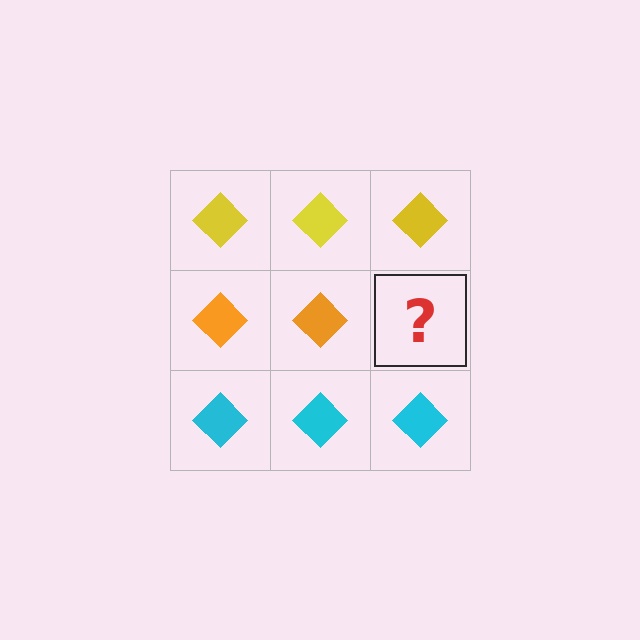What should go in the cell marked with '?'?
The missing cell should contain an orange diamond.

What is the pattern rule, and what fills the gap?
The rule is that each row has a consistent color. The gap should be filled with an orange diamond.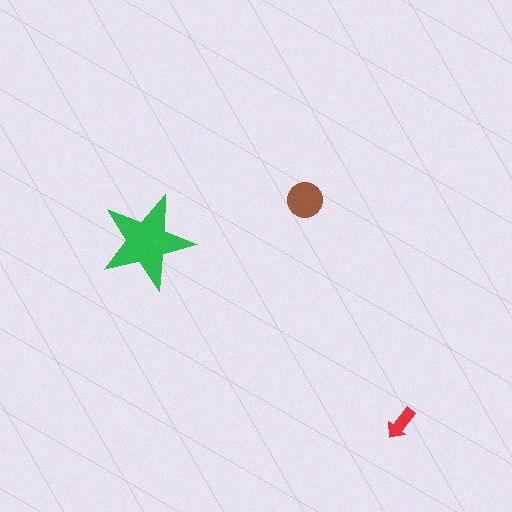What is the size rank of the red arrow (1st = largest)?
3rd.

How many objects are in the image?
There are 3 objects in the image.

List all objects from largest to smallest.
The green star, the brown circle, the red arrow.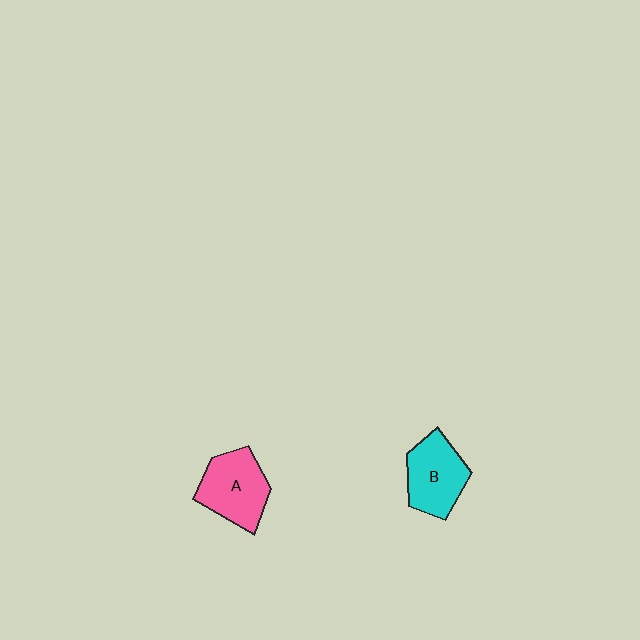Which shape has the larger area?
Shape A (pink).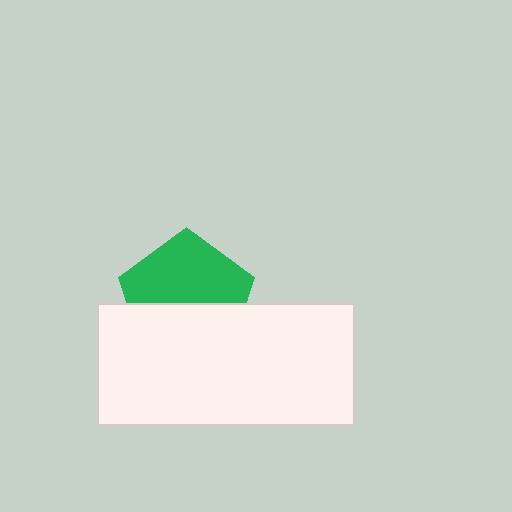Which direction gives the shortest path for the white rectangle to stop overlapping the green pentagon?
Moving down gives the shortest separation.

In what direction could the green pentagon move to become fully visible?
The green pentagon could move up. That would shift it out from behind the white rectangle entirely.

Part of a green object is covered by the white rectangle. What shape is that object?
It is a pentagon.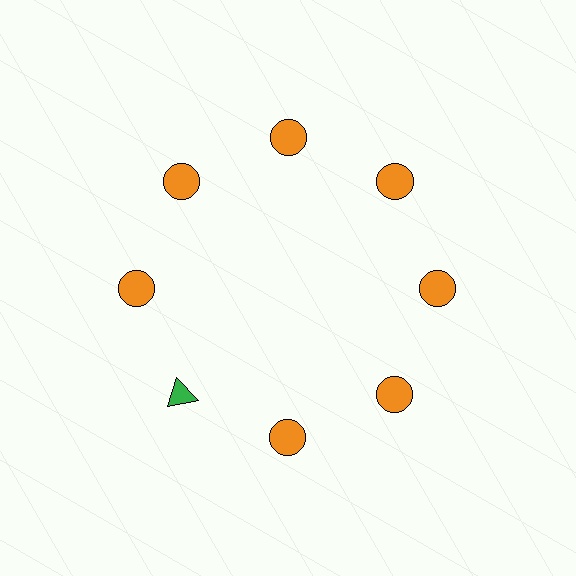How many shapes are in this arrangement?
There are 8 shapes arranged in a ring pattern.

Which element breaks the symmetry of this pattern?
The green triangle at roughly the 8 o'clock position breaks the symmetry. All other shapes are orange circles.